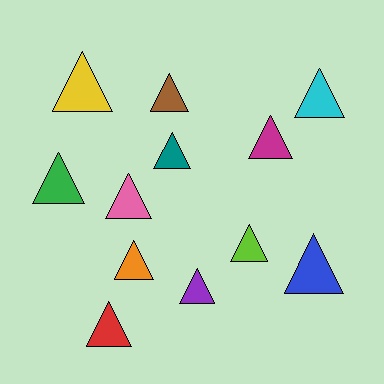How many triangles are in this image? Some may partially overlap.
There are 12 triangles.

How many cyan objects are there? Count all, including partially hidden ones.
There is 1 cyan object.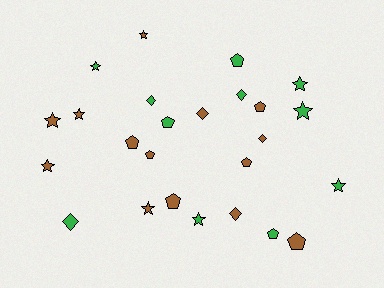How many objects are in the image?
There are 25 objects.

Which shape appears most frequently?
Star, with 10 objects.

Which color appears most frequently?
Brown, with 14 objects.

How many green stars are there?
There are 5 green stars.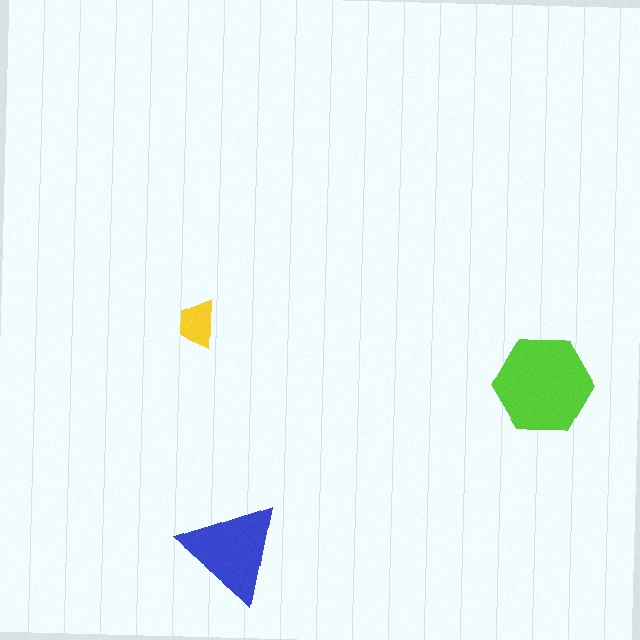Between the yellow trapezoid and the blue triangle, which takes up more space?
The blue triangle.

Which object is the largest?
The lime hexagon.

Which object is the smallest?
The yellow trapezoid.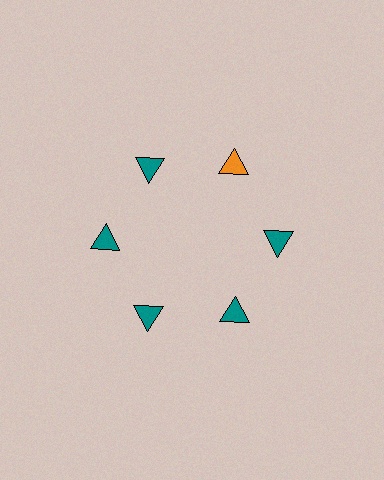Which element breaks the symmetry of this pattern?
The orange triangle at roughly the 1 o'clock position breaks the symmetry. All other shapes are teal triangles.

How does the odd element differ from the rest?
It has a different color: orange instead of teal.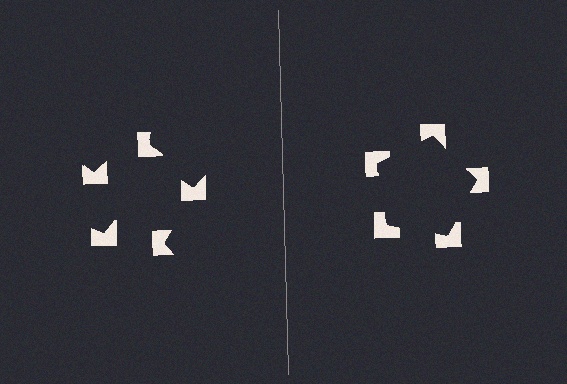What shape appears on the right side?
An illusory pentagon.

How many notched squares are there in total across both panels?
10 — 5 on each side.